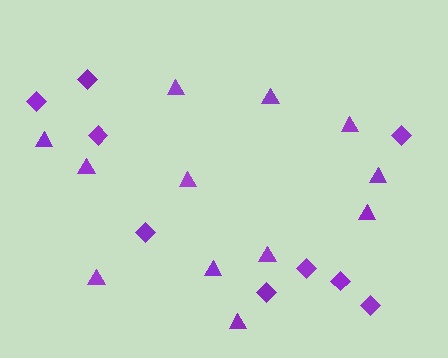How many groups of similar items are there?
There are 2 groups: one group of diamonds (9) and one group of triangles (12).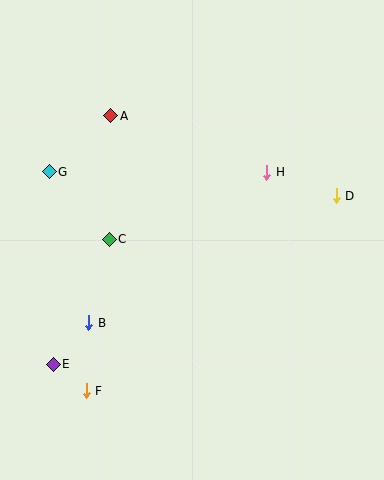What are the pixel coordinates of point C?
Point C is at (109, 239).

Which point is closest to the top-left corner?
Point A is closest to the top-left corner.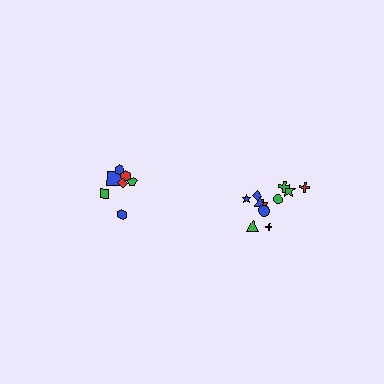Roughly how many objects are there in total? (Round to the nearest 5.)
Roughly 20 objects in total.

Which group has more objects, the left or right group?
The right group.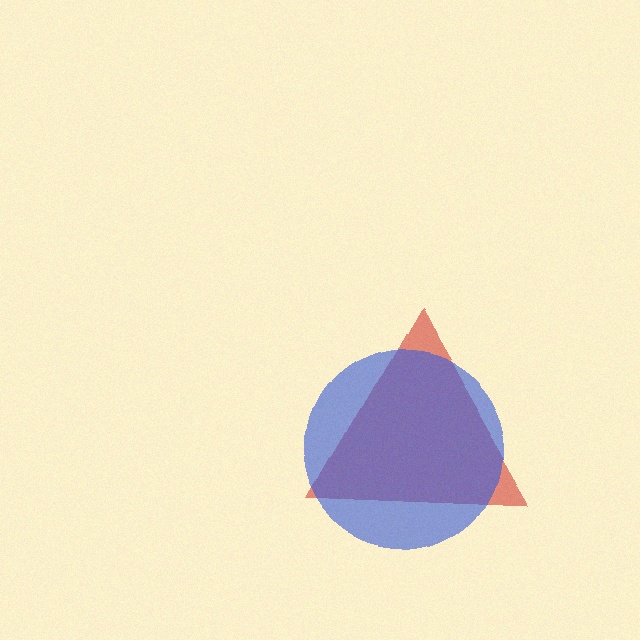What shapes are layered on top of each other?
The layered shapes are: a red triangle, a blue circle.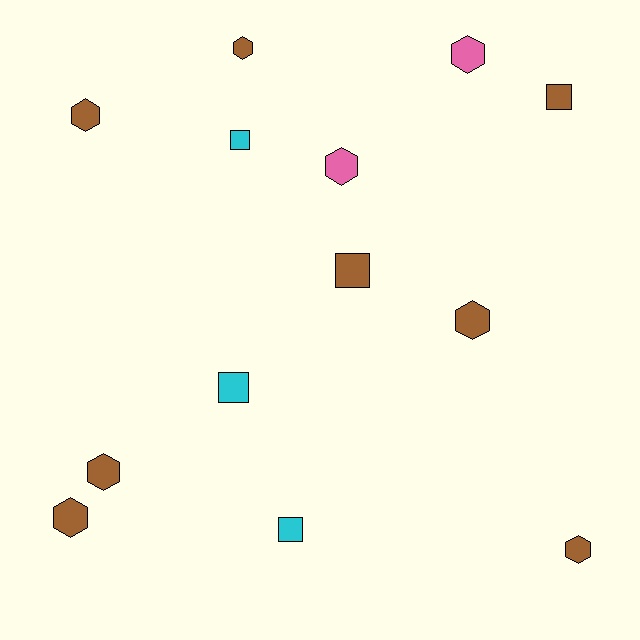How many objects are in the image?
There are 13 objects.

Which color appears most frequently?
Brown, with 8 objects.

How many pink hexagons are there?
There are 2 pink hexagons.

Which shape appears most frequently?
Hexagon, with 8 objects.